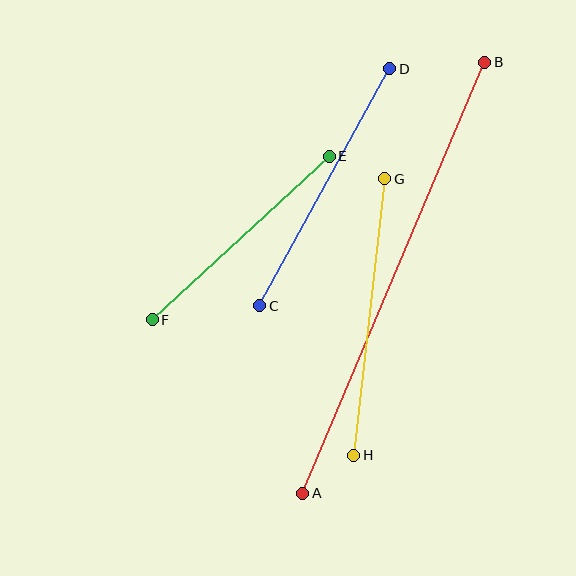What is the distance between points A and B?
The distance is approximately 468 pixels.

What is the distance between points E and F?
The distance is approximately 241 pixels.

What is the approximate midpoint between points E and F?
The midpoint is at approximately (241, 238) pixels.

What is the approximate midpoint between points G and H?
The midpoint is at approximately (369, 317) pixels.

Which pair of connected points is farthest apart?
Points A and B are farthest apart.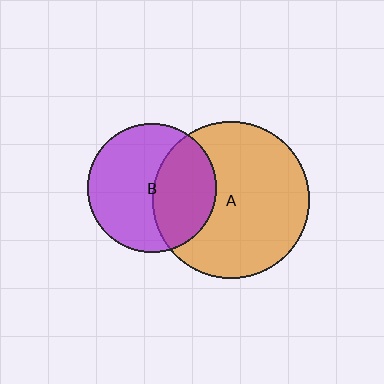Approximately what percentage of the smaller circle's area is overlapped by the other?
Approximately 40%.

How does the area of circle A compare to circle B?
Approximately 1.5 times.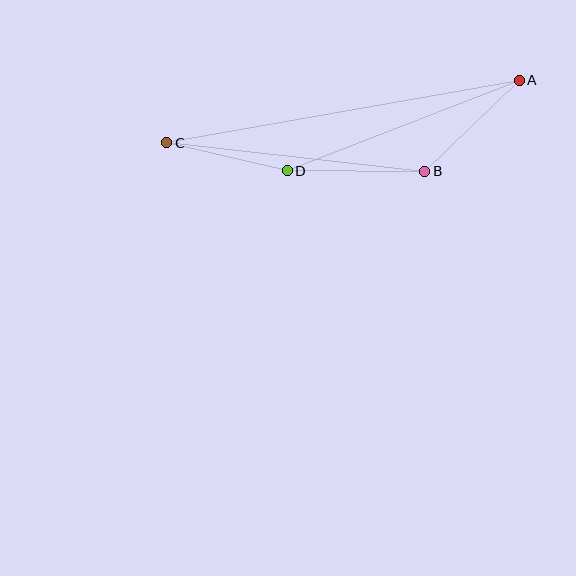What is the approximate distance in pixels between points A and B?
The distance between A and B is approximately 131 pixels.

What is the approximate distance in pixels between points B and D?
The distance between B and D is approximately 138 pixels.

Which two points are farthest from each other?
Points A and C are farthest from each other.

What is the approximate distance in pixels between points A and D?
The distance between A and D is approximately 249 pixels.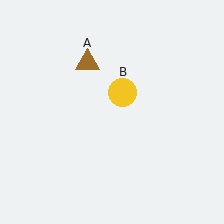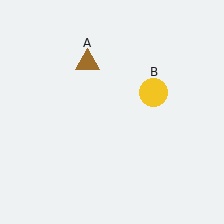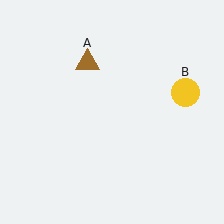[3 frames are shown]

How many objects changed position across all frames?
1 object changed position: yellow circle (object B).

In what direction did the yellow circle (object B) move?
The yellow circle (object B) moved right.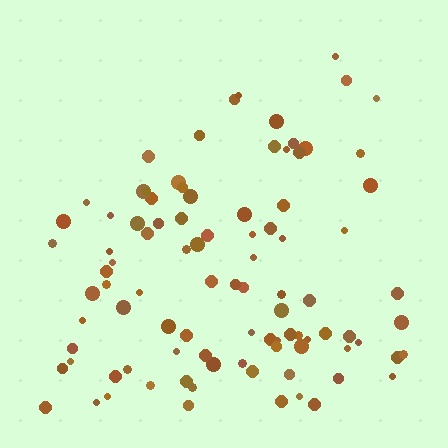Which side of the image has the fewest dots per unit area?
The top.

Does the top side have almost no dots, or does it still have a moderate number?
Still a moderate number, just noticeably fewer than the bottom.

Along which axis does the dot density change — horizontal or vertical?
Vertical.